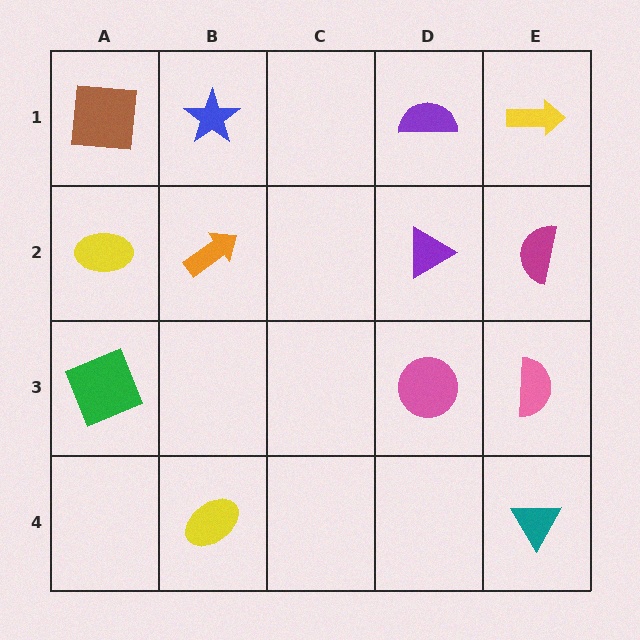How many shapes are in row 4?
2 shapes.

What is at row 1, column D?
A purple semicircle.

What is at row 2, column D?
A purple triangle.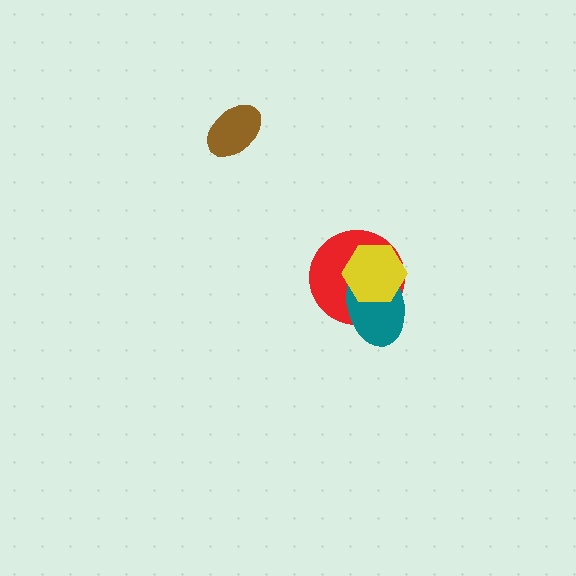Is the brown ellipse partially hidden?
No, no other shape covers it.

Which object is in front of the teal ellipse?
The yellow hexagon is in front of the teal ellipse.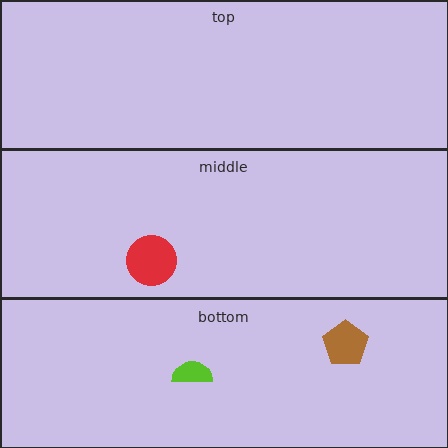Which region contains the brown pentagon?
The bottom region.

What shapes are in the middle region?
The red circle.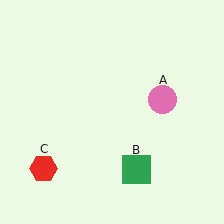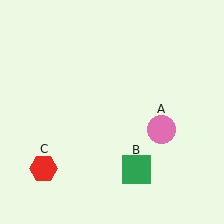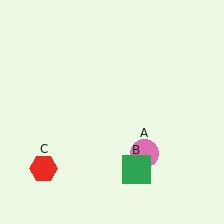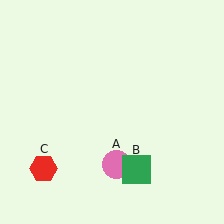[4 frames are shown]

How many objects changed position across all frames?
1 object changed position: pink circle (object A).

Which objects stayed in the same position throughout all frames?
Green square (object B) and red hexagon (object C) remained stationary.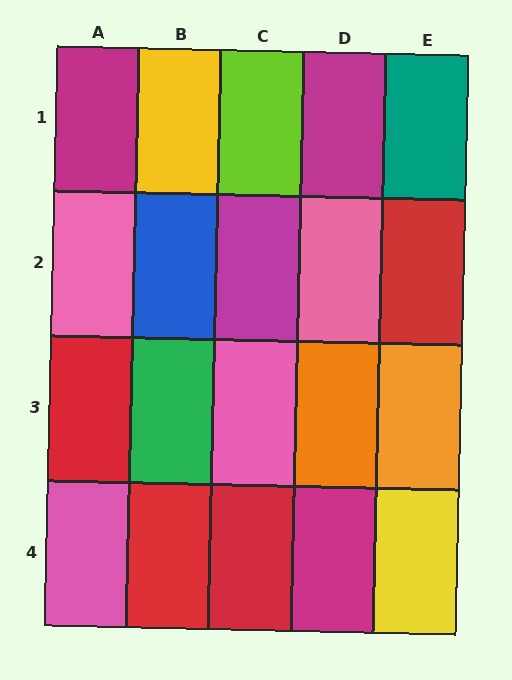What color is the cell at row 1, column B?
Yellow.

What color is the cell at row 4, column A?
Pink.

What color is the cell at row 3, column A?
Red.